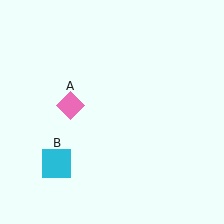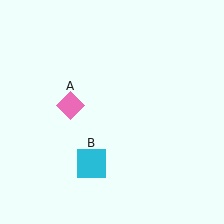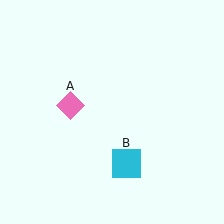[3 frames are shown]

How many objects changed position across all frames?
1 object changed position: cyan square (object B).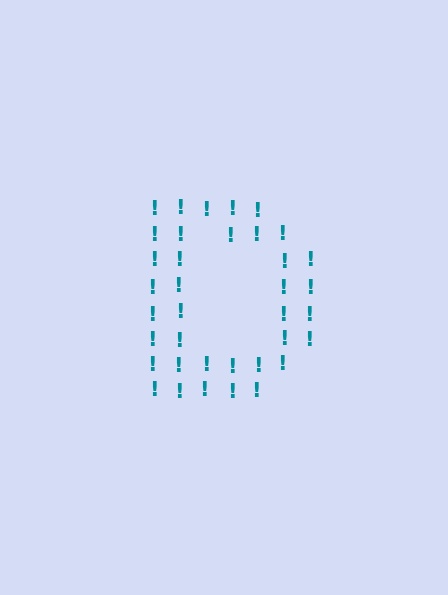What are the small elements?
The small elements are exclamation marks.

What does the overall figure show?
The overall figure shows the letter D.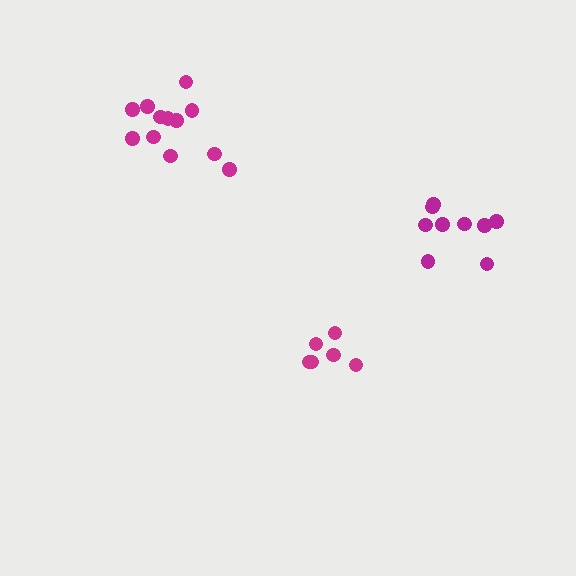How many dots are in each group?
Group 1: 6 dots, Group 2: 9 dots, Group 3: 12 dots (27 total).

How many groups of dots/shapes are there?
There are 3 groups.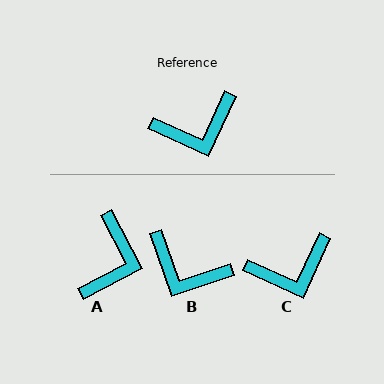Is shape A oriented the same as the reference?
No, it is off by about 52 degrees.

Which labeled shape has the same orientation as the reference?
C.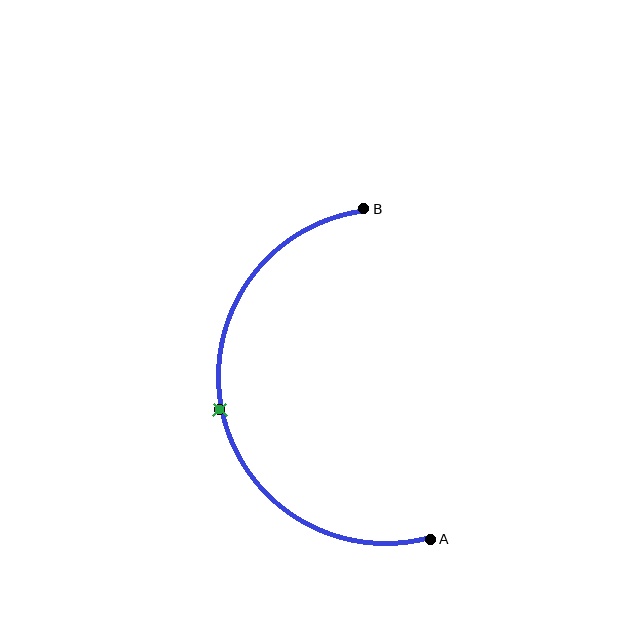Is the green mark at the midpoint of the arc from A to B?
Yes. The green mark lies on the arc at equal arc-length from both A and B — it is the arc midpoint.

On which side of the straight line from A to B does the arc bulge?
The arc bulges to the left of the straight line connecting A and B.